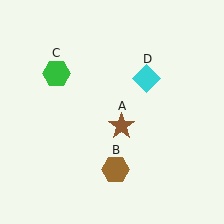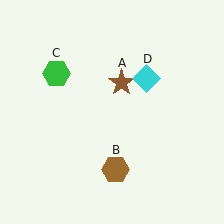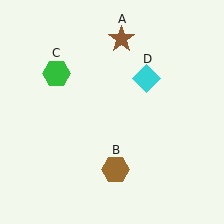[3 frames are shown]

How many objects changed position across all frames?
1 object changed position: brown star (object A).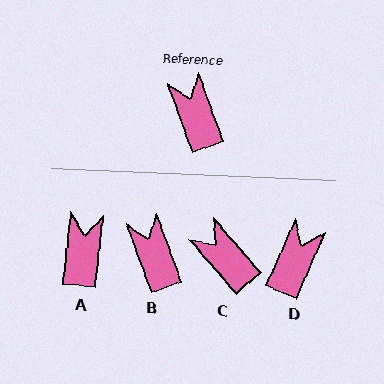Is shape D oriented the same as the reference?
No, it is off by about 44 degrees.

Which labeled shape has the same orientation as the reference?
B.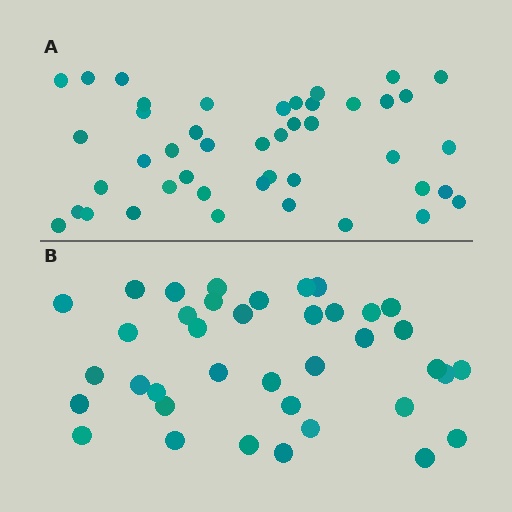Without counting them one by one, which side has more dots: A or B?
Region A (the top region) has more dots.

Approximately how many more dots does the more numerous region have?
Region A has about 6 more dots than region B.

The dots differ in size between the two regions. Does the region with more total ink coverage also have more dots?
No. Region B has more total ink coverage because its dots are larger, but region A actually contains more individual dots. Total area can be misleading — the number of items is what matters here.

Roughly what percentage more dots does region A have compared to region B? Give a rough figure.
About 15% more.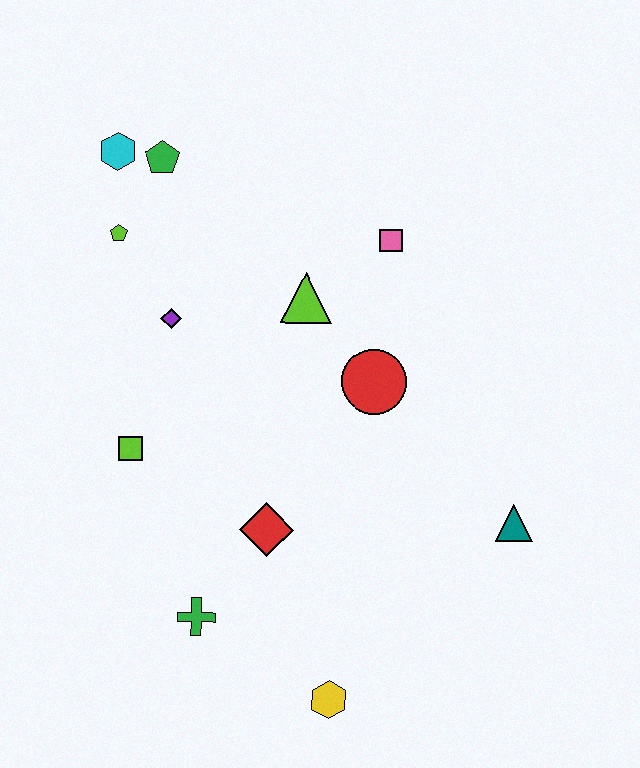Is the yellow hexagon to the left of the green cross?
No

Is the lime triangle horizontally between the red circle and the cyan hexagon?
Yes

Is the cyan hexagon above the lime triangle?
Yes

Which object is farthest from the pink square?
The yellow hexagon is farthest from the pink square.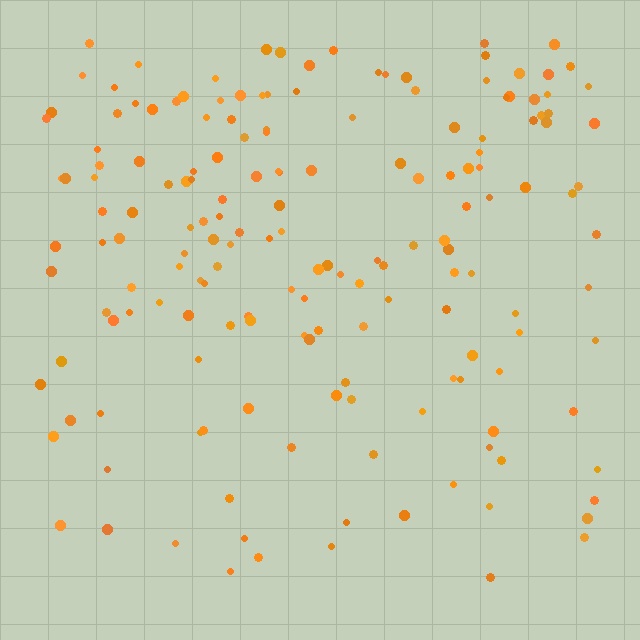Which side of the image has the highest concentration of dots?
The top.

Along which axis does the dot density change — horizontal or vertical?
Vertical.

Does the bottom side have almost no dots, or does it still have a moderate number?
Still a moderate number, just noticeably fewer than the top.